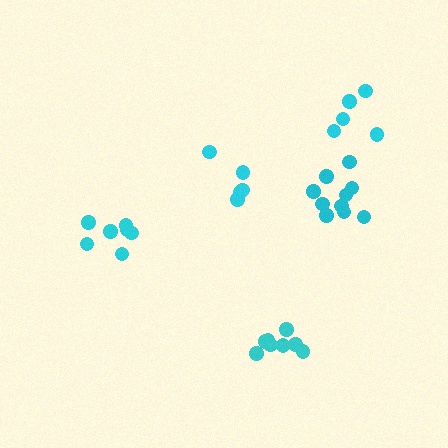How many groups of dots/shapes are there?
There are 5 groups.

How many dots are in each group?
Group 1: 5 dots, Group 2: 10 dots, Group 3: 5 dots, Group 4: 7 dots, Group 5: 8 dots (35 total).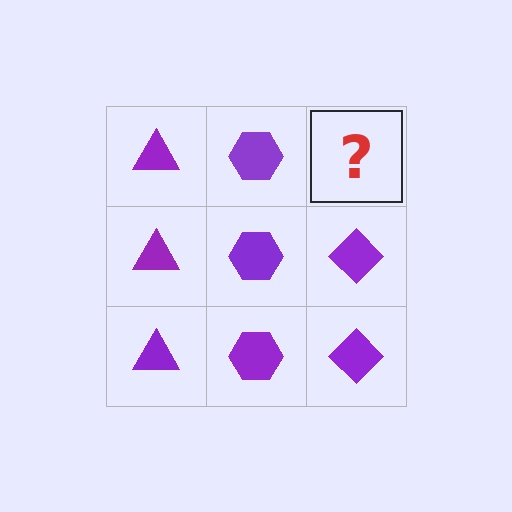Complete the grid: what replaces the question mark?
The question mark should be replaced with a purple diamond.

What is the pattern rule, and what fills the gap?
The rule is that each column has a consistent shape. The gap should be filled with a purple diamond.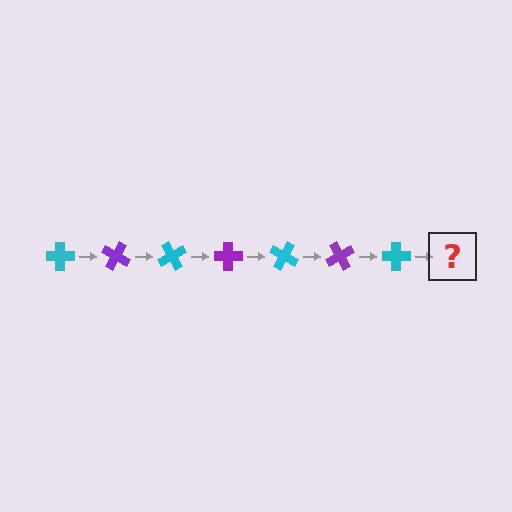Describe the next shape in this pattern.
It should be a purple cross, rotated 210 degrees from the start.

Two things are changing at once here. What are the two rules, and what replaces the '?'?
The two rules are that it rotates 30 degrees each step and the color cycles through cyan and purple. The '?' should be a purple cross, rotated 210 degrees from the start.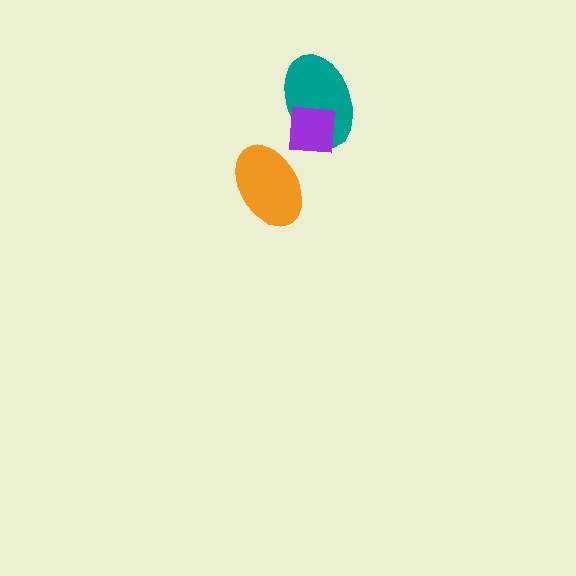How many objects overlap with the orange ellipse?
0 objects overlap with the orange ellipse.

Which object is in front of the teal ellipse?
The purple square is in front of the teal ellipse.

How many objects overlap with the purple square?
1 object overlaps with the purple square.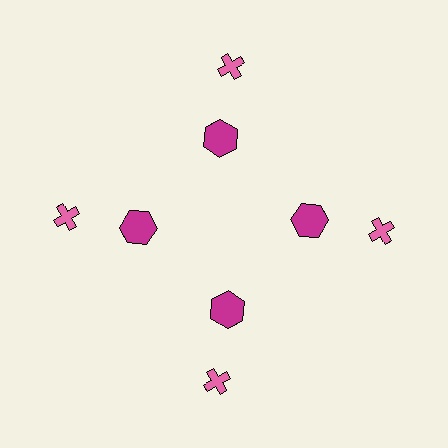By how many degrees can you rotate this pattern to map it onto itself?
The pattern maps onto itself every 90 degrees of rotation.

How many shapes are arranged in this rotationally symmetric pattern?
There are 8 shapes, arranged in 4 groups of 2.